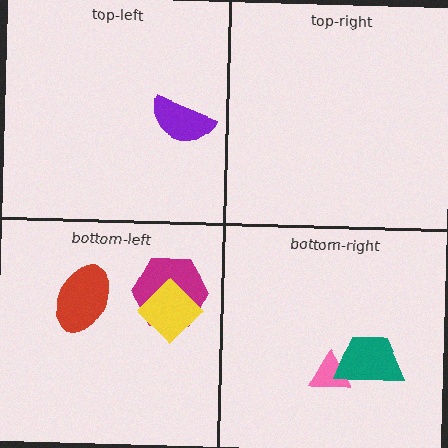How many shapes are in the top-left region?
1.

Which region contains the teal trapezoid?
The bottom-right region.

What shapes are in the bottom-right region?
The pink triangle, the teal trapezoid.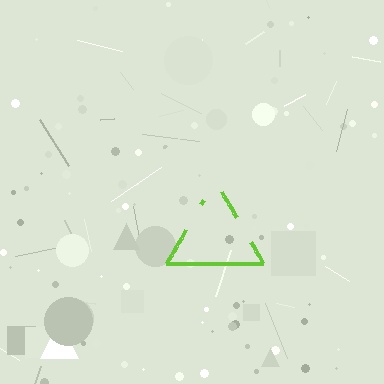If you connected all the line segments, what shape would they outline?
They would outline a triangle.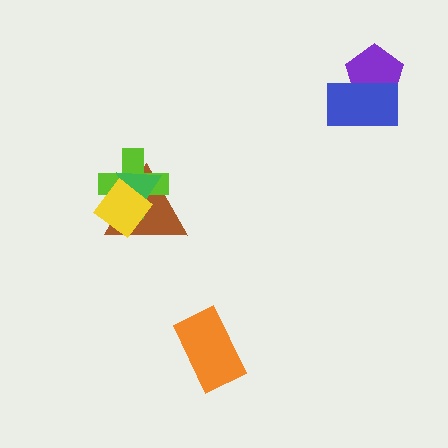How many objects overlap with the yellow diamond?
3 objects overlap with the yellow diamond.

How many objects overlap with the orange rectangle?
0 objects overlap with the orange rectangle.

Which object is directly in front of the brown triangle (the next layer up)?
The lime cross is directly in front of the brown triangle.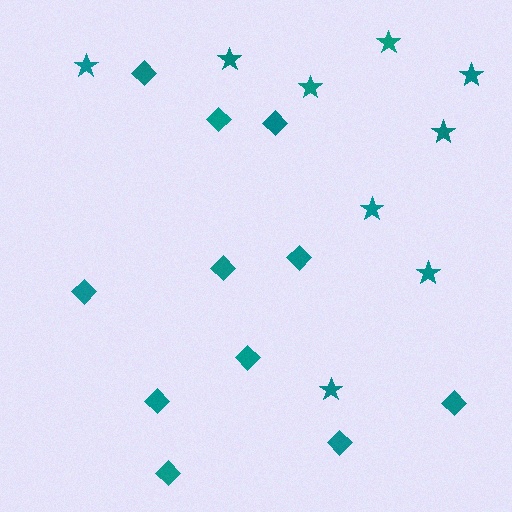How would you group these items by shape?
There are 2 groups: one group of stars (9) and one group of diamonds (11).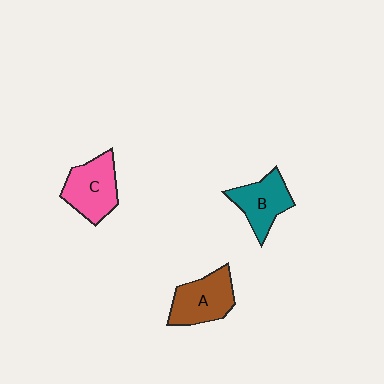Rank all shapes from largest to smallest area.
From largest to smallest: C (pink), A (brown), B (teal).